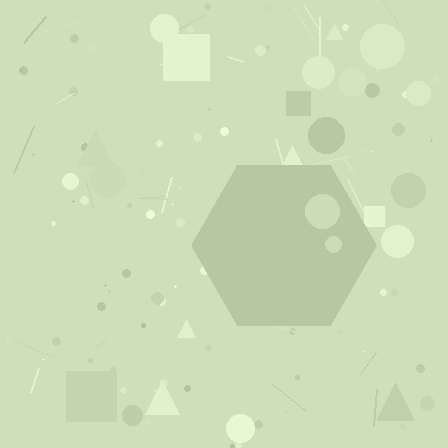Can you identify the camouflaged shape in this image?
The camouflaged shape is a hexagon.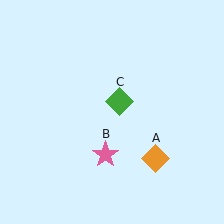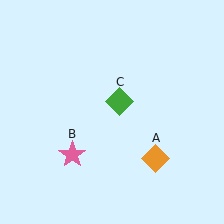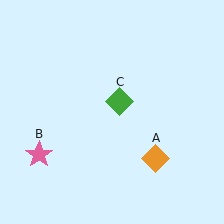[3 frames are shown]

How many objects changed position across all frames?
1 object changed position: pink star (object B).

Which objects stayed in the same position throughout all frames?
Orange diamond (object A) and green diamond (object C) remained stationary.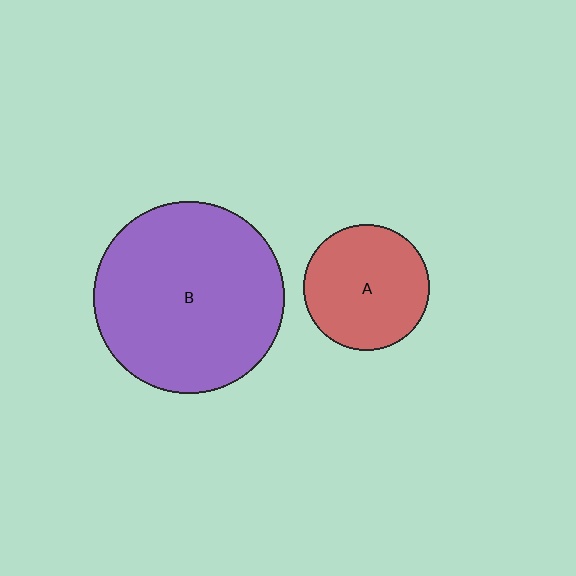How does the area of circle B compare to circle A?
Approximately 2.3 times.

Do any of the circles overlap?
No, none of the circles overlap.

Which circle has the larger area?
Circle B (purple).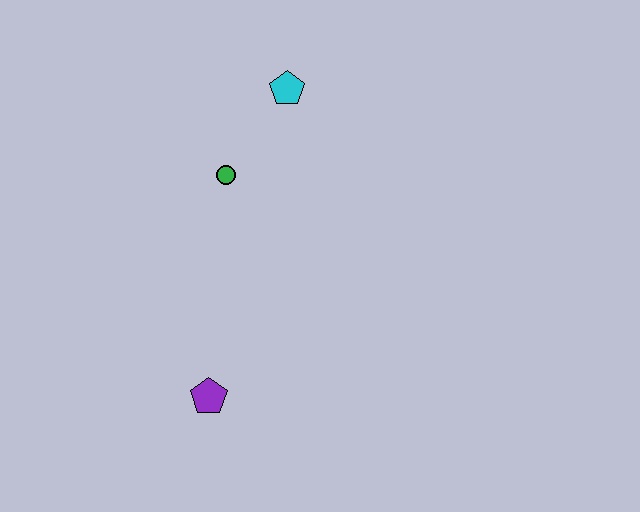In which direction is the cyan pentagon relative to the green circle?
The cyan pentagon is above the green circle.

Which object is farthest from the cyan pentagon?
The purple pentagon is farthest from the cyan pentagon.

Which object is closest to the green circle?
The cyan pentagon is closest to the green circle.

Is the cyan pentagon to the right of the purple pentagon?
Yes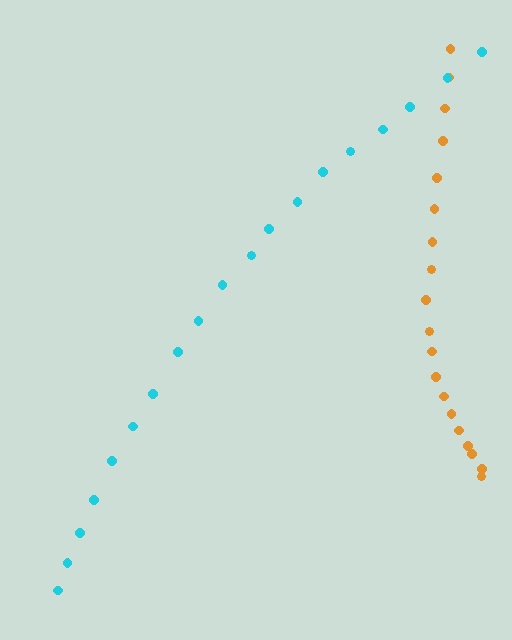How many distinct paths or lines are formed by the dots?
There are 2 distinct paths.